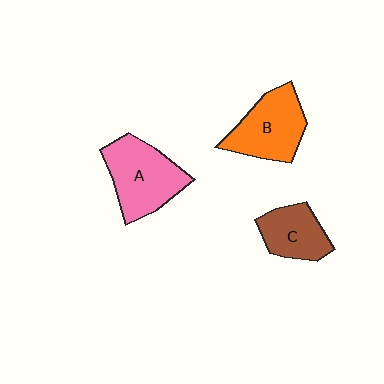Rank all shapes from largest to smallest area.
From largest to smallest: A (pink), B (orange), C (brown).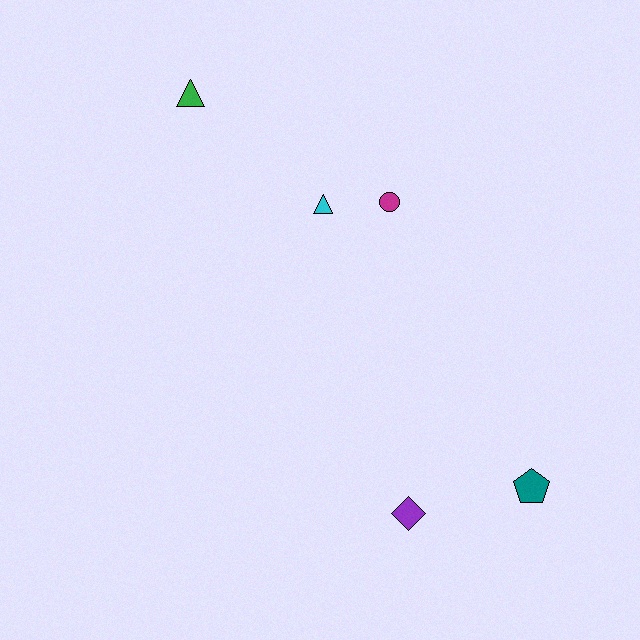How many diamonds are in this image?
There is 1 diamond.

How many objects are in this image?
There are 5 objects.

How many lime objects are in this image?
There are no lime objects.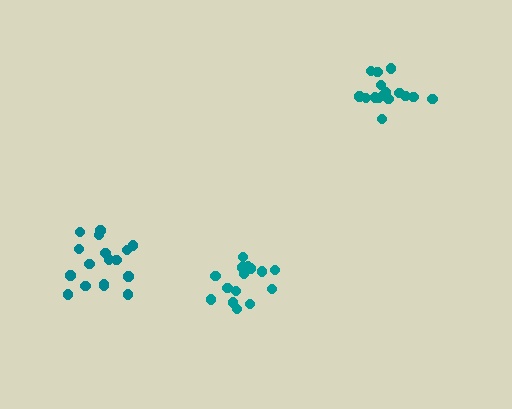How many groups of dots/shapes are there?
There are 3 groups.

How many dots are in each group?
Group 1: 17 dots, Group 2: 17 dots, Group 3: 16 dots (50 total).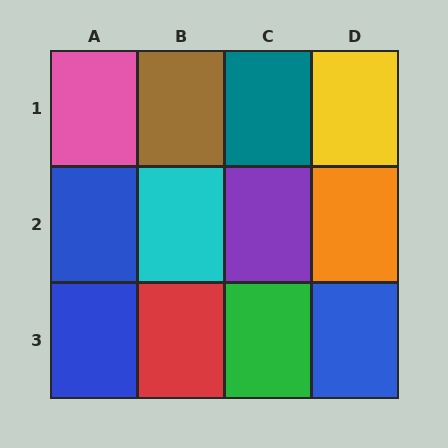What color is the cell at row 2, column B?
Cyan.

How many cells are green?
1 cell is green.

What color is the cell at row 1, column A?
Pink.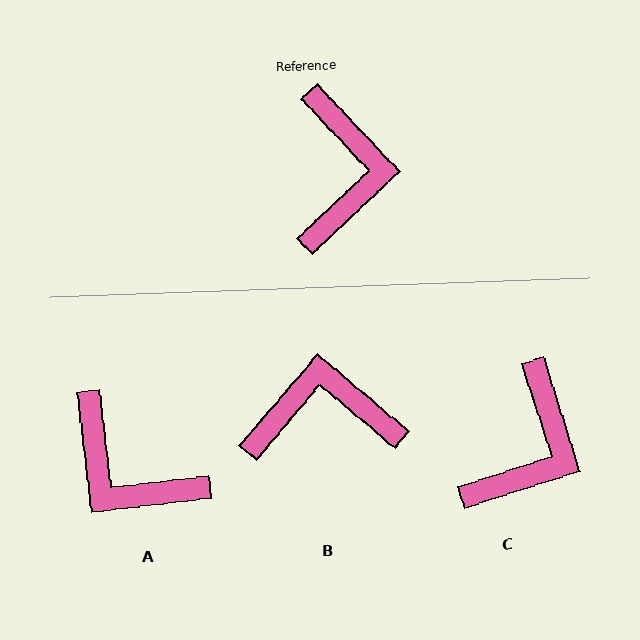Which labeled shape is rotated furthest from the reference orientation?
A, about 126 degrees away.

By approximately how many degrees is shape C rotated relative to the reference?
Approximately 25 degrees clockwise.